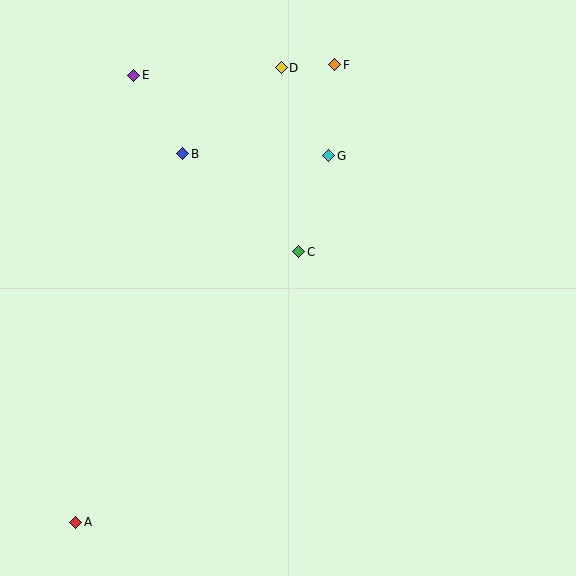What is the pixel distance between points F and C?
The distance between F and C is 190 pixels.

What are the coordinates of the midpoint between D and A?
The midpoint between D and A is at (178, 295).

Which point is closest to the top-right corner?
Point F is closest to the top-right corner.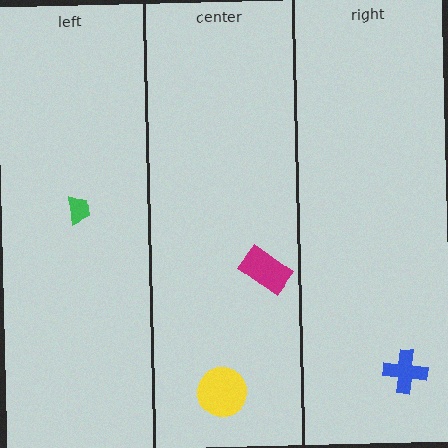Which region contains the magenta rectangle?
The center region.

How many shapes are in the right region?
1.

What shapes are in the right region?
The blue cross.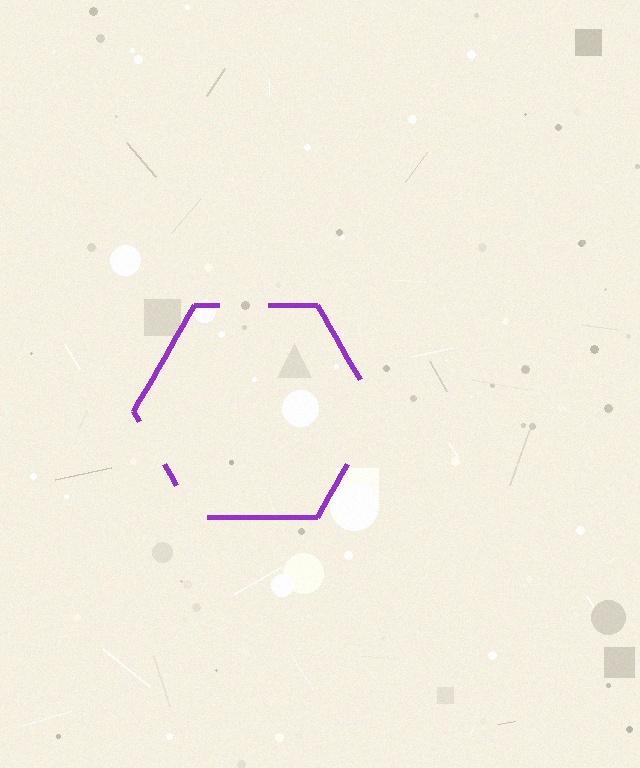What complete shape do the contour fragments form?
The contour fragments form a hexagon.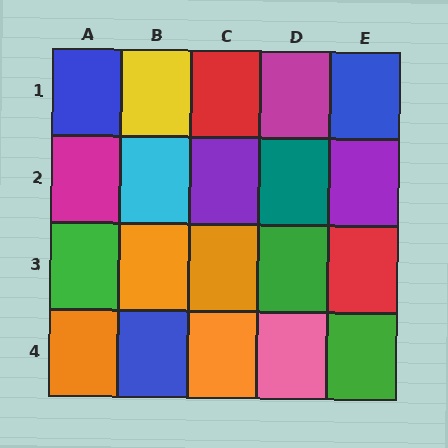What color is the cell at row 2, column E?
Purple.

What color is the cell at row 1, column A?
Blue.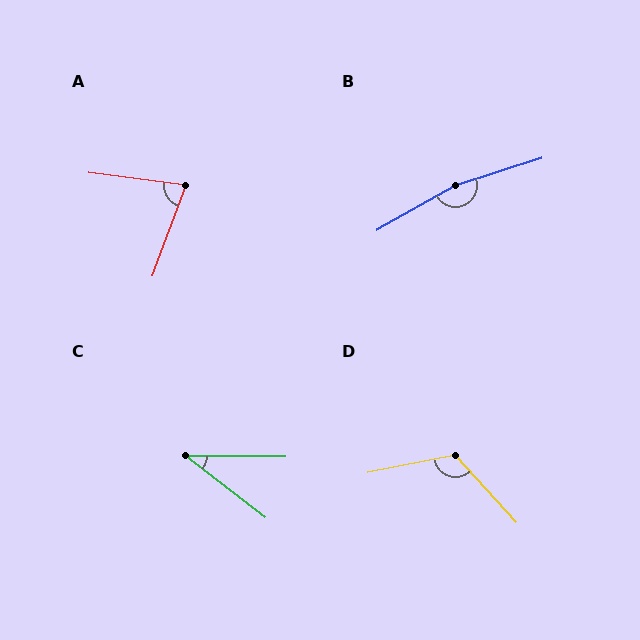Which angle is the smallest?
C, at approximately 37 degrees.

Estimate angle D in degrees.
Approximately 121 degrees.